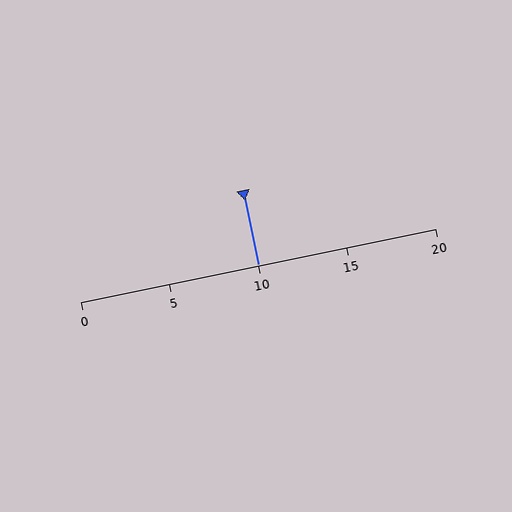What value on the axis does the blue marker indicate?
The marker indicates approximately 10.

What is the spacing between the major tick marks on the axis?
The major ticks are spaced 5 apart.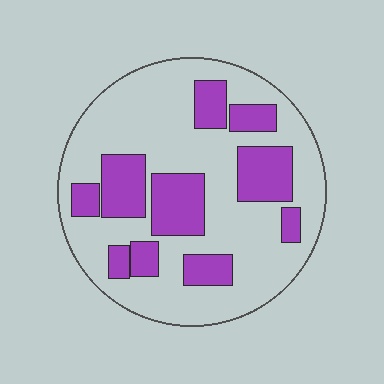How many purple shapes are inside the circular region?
10.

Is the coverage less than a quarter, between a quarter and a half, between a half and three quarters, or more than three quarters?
Between a quarter and a half.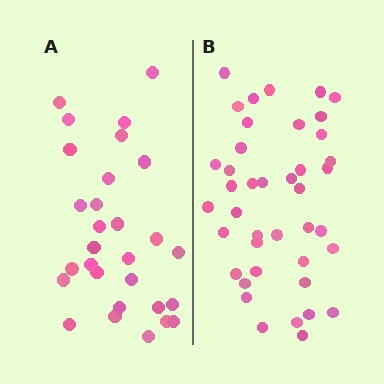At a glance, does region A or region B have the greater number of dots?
Region B (the right region) has more dots.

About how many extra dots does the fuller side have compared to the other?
Region B has roughly 12 or so more dots than region A.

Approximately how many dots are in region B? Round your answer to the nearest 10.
About 40 dots. (The exact count is 41, which rounds to 40.)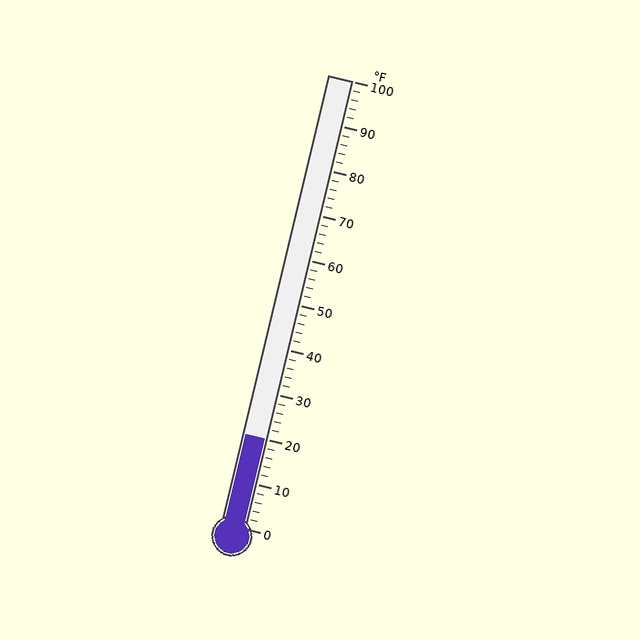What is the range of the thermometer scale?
The thermometer scale ranges from 0°F to 100°F.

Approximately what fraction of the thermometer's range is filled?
The thermometer is filled to approximately 20% of its range.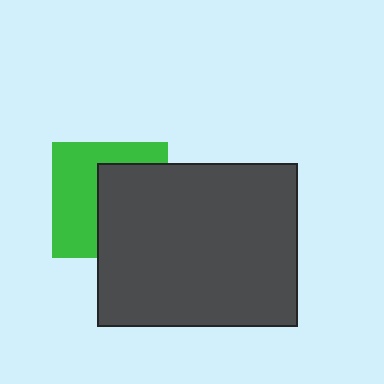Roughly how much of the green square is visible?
About half of it is visible (roughly 51%).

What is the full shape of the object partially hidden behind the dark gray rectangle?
The partially hidden object is a green square.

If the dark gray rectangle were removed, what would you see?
You would see the complete green square.